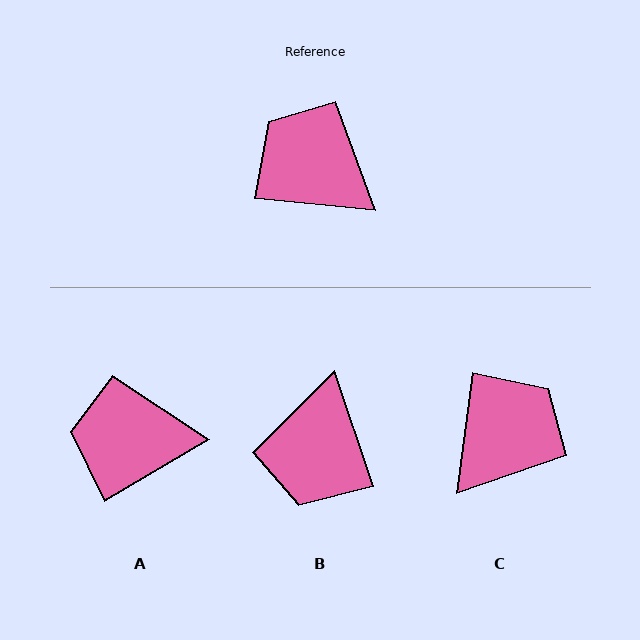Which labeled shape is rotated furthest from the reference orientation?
B, about 114 degrees away.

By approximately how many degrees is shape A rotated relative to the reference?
Approximately 36 degrees counter-clockwise.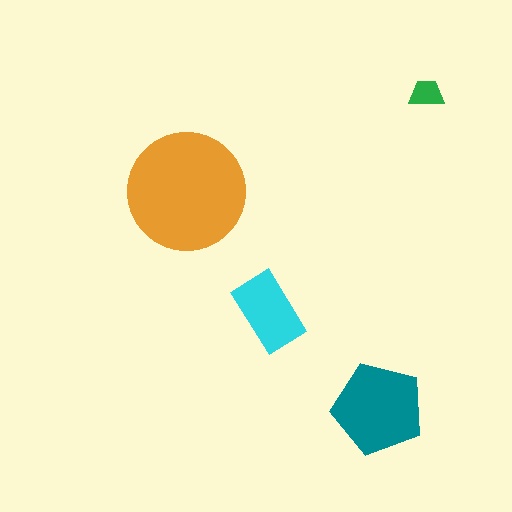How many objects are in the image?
There are 4 objects in the image.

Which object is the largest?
The orange circle.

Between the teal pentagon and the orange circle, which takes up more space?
The orange circle.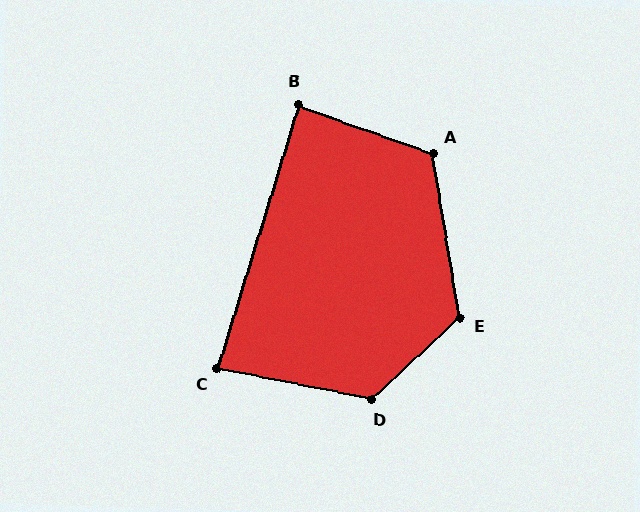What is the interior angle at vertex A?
Approximately 119 degrees (obtuse).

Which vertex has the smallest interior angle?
C, at approximately 84 degrees.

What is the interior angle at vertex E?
Approximately 124 degrees (obtuse).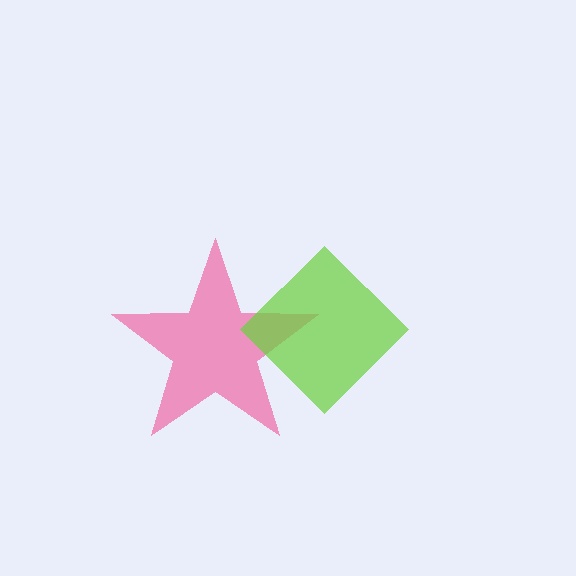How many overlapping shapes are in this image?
There are 2 overlapping shapes in the image.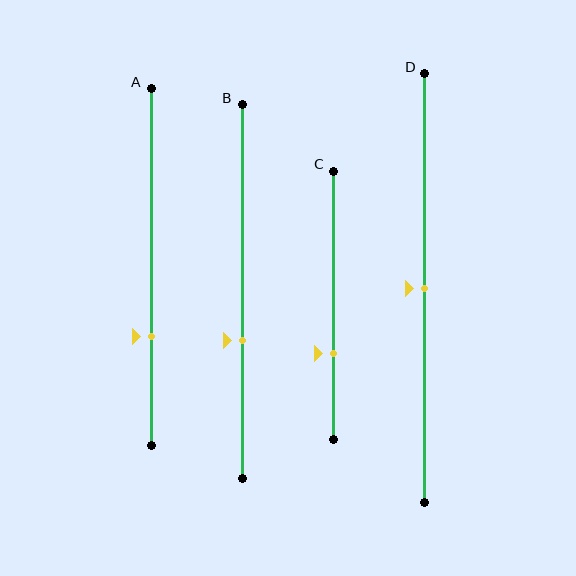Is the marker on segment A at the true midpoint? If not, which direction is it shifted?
No, the marker on segment A is shifted downward by about 20% of the segment length.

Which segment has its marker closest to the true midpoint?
Segment D has its marker closest to the true midpoint.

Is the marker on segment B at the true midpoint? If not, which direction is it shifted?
No, the marker on segment B is shifted downward by about 13% of the segment length.